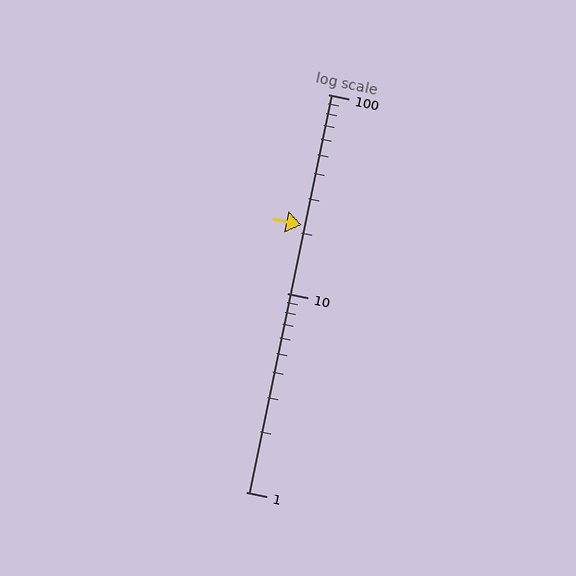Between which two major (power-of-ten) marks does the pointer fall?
The pointer is between 10 and 100.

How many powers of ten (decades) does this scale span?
The scale spans 2 decades, from 1 to 100.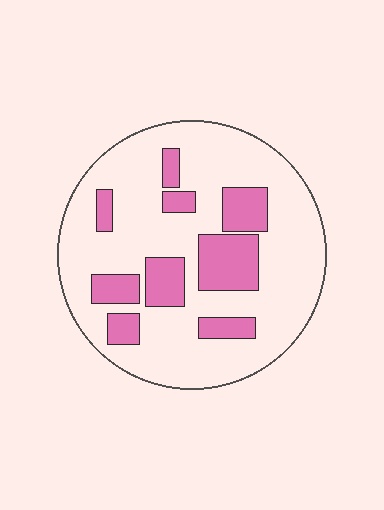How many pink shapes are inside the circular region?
9.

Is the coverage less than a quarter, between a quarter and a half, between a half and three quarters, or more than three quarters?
Less than a quarter.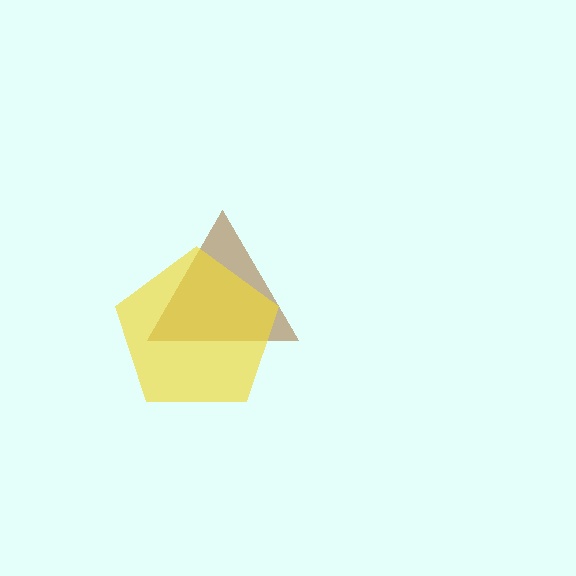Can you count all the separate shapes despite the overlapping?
Yes, there are 2 separate shapes.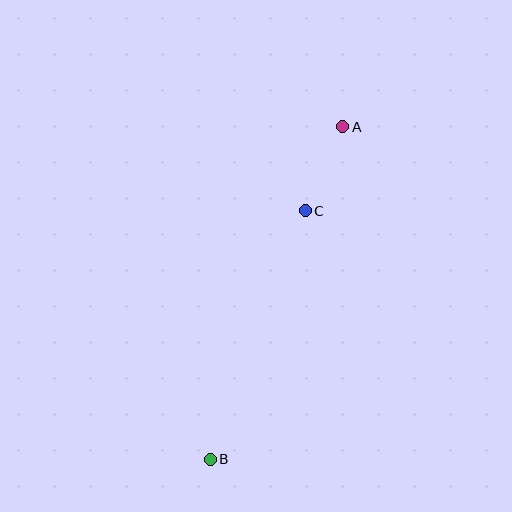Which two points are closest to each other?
Points A and C are closest to each other.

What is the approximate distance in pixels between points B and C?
The distance between B and C is approximately 266 pixels.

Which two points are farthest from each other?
Points A and B are farthest from each other.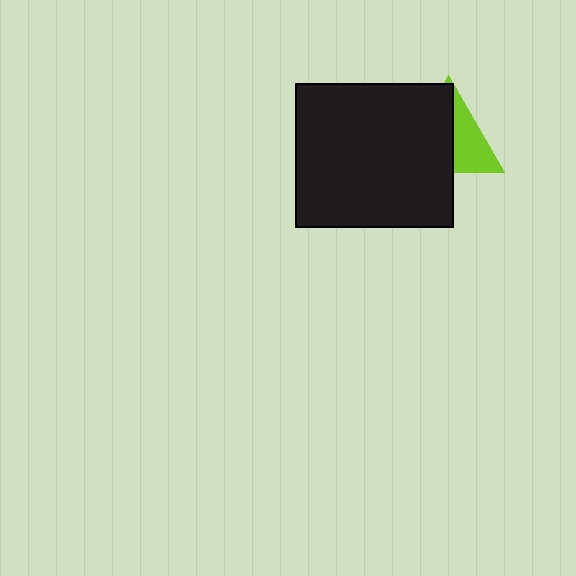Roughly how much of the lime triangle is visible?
A small part of it is visible (roughly 42%).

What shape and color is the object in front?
The object in front is a black rectangle.